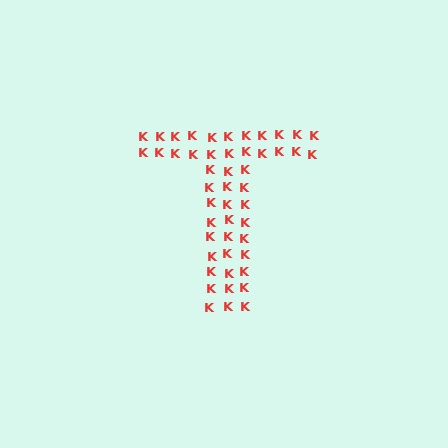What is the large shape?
The large shape is the letter T.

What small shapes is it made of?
It is made of small letter K's.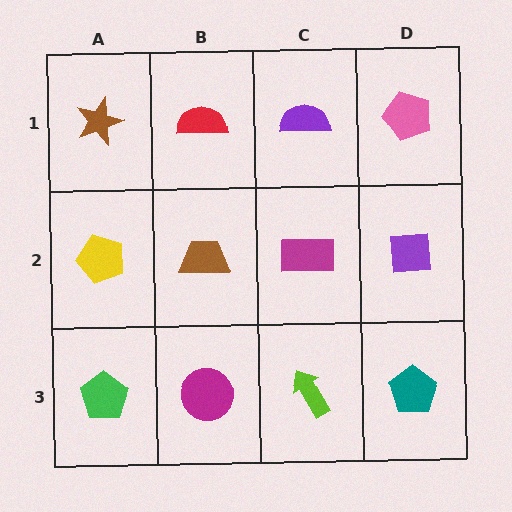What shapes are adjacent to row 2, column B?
A red semicircle (row 1, column B), a magenta circle (row 3, column B), a yellow pentagon (row 2, column A), a magenta rectangle (row 2, column C).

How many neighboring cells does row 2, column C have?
4.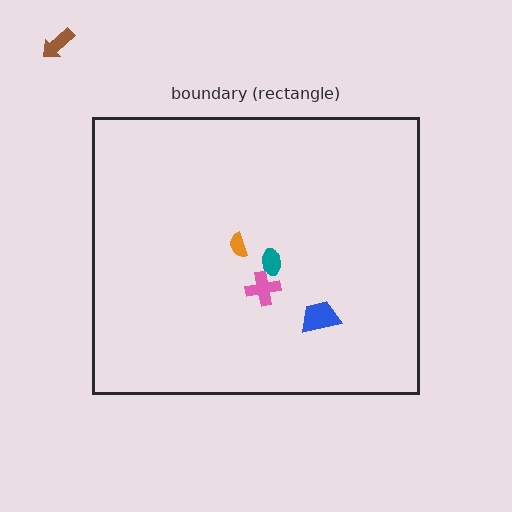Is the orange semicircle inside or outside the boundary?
Inside.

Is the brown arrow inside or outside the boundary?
Outside.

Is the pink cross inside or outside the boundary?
Inside.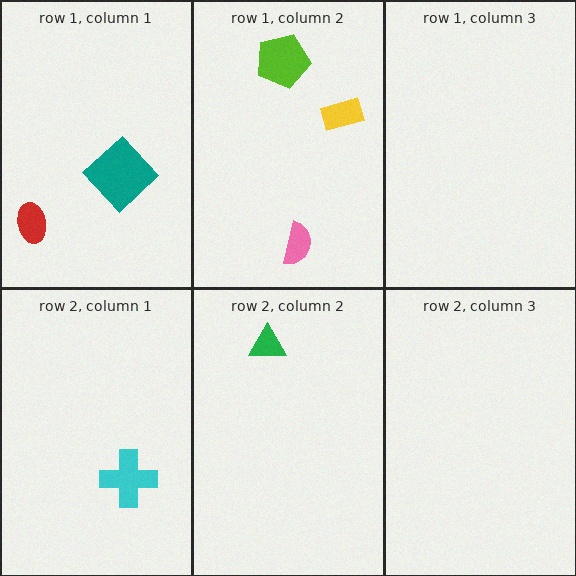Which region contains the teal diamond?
The row 1, column 1 region.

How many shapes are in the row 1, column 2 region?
3.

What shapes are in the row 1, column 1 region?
The red ellipse, the teal diamond.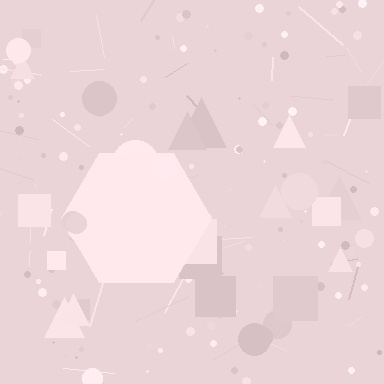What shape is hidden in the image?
A hexagon is hidden in the image.